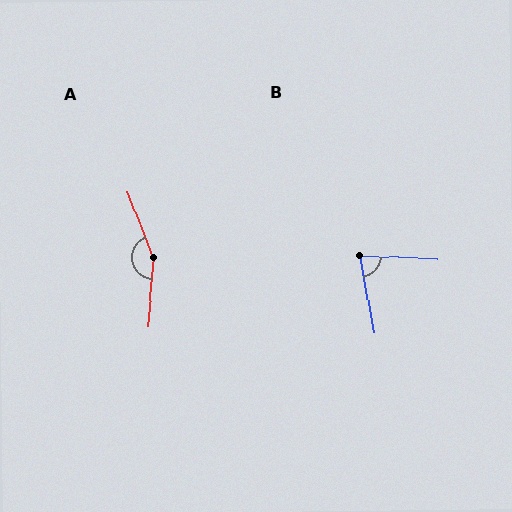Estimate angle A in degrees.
Approximately 155 degrees.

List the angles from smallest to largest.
B (77°), A (155°).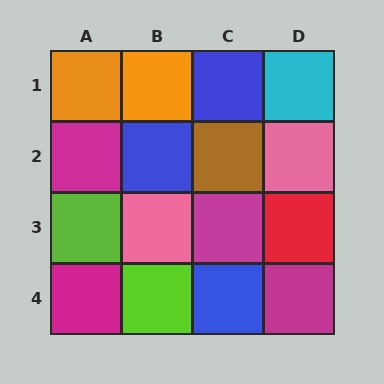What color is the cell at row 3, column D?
Red.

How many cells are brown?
1 cell is brown.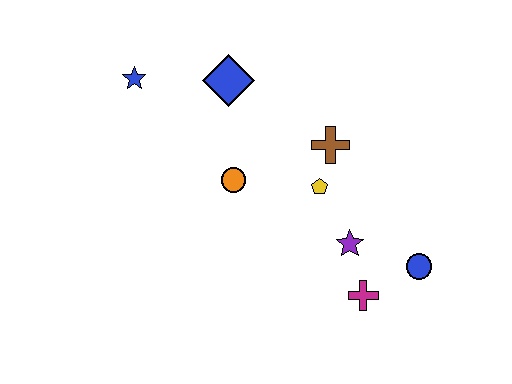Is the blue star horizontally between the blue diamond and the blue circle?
No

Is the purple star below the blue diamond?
Yes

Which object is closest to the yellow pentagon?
The brown cross is closest to the yellow pentagon.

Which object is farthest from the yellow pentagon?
The blue star is farthest from the yellow pentagon.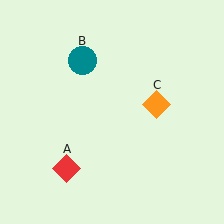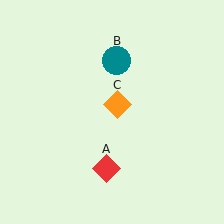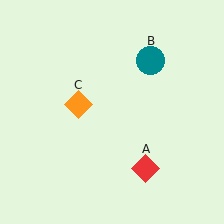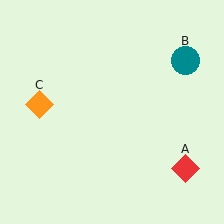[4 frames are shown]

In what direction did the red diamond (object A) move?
The red diamond (object A) moved right.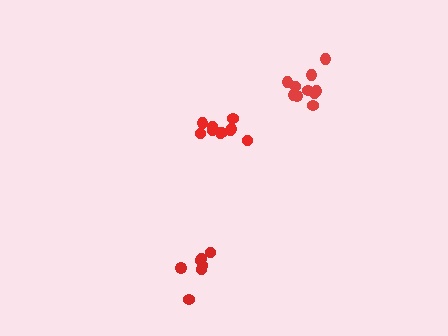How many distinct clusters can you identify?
There are 3 distinct clusters.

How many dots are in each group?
Group 1: 10 dots, Group 2: 7 dots, Group 3: 10 dots (27 total).